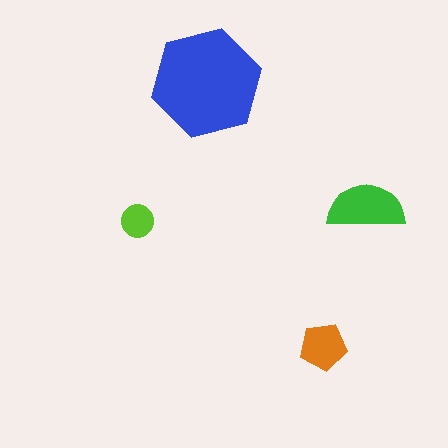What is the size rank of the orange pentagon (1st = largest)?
3rd.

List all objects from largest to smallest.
The blue hexagon, the green semicircle, the orange pentagon, the lime circle.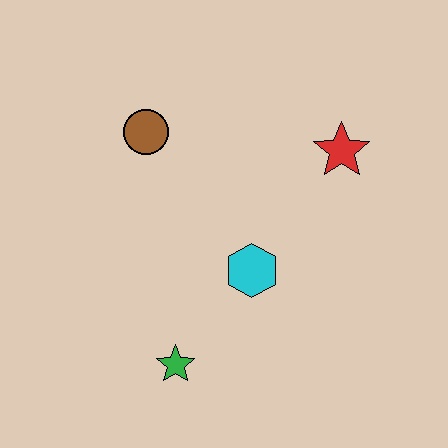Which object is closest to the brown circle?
The cyan hexagon is closest to the brown circle.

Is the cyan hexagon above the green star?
Yes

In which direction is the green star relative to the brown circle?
The green star is below the brown circle.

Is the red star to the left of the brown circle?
No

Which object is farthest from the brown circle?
The green star is farthest from the brown circle.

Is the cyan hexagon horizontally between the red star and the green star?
Yes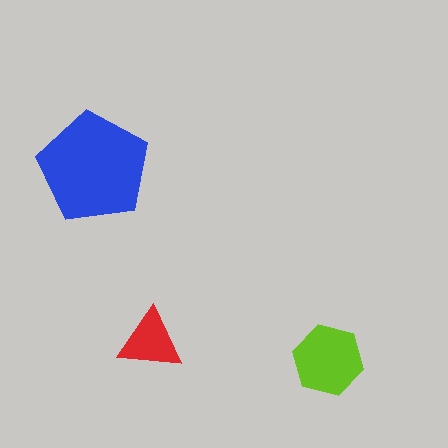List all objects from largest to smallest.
The blue pentagon, the lime hexagon, the red triangle.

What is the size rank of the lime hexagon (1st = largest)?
2nd.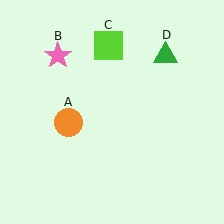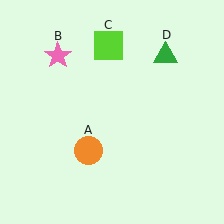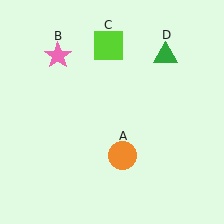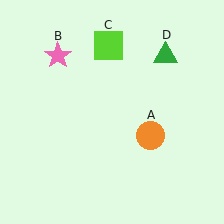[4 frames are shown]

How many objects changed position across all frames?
1 object changed position: orange circle (object A).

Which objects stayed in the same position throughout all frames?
Pink star (object B) and lime square (object C) and green triangle (object D) remained stationary.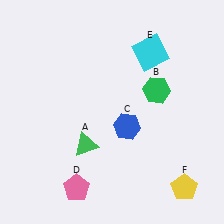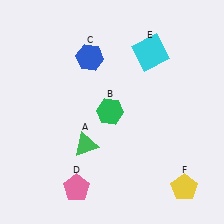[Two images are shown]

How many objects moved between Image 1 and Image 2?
2 objects moved between the two images.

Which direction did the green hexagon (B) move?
The green hexagon (B) moved left.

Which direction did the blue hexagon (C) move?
The blue hexagon (C) moved up.